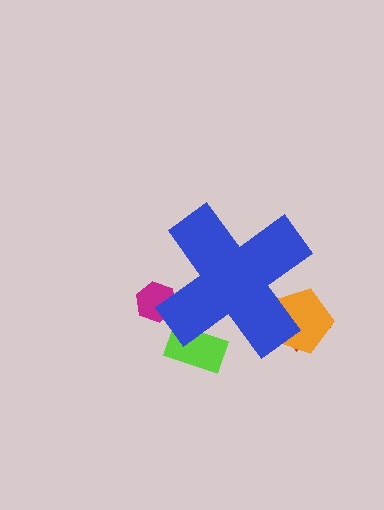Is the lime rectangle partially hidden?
Yes, the lime rectangle is partially hidden behind the blue cross.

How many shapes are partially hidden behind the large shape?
4 shapes are partially hidden.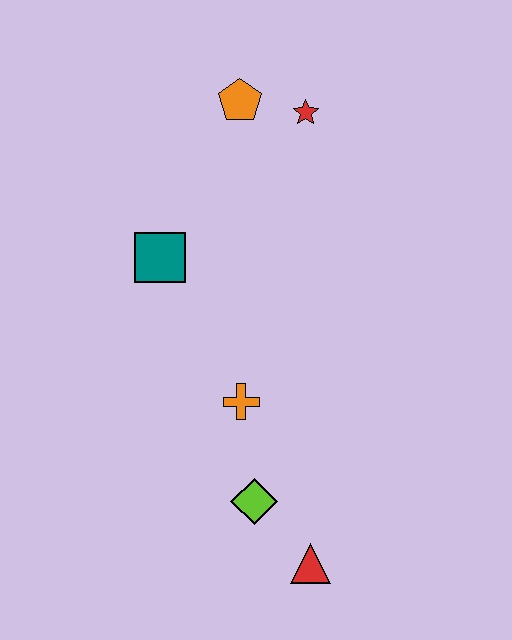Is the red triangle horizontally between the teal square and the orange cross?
No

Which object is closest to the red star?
The orange pentagon is closest to the red star.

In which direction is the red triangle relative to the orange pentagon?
The red triangle is below the orange pentagon.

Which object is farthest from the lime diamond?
The orange pentagon is farthest from the lime diamond.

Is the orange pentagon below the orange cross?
No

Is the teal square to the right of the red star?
No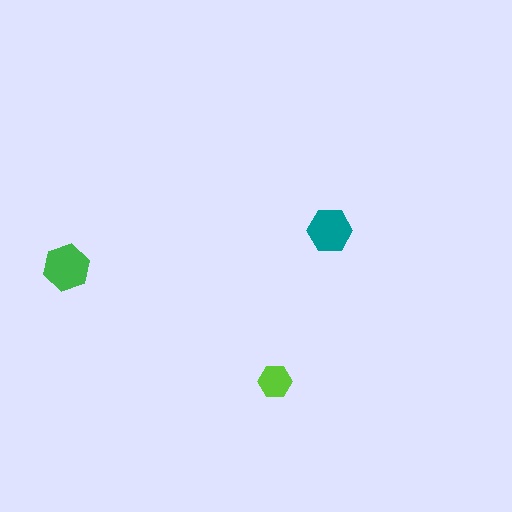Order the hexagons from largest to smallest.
the green one, the teal one, the lime one.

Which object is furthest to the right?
The teal hexagon is rightmost.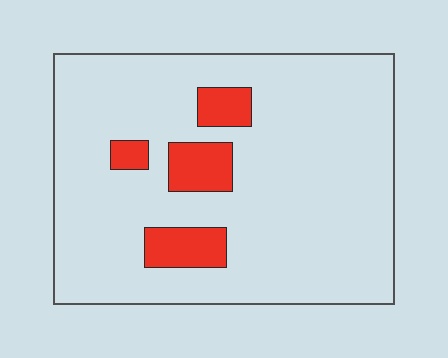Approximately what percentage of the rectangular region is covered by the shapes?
Approximately 10%.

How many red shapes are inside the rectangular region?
4.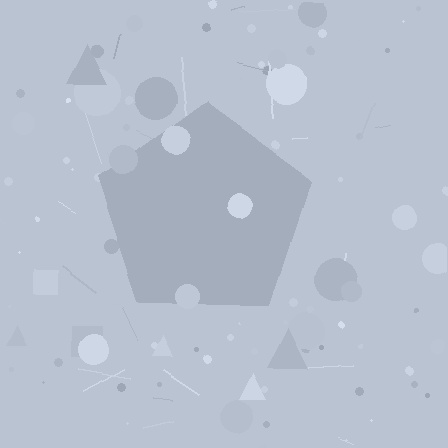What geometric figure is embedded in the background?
A pentagon is embedded in the background.